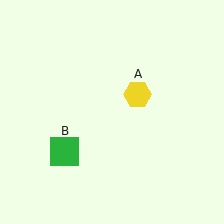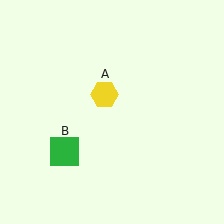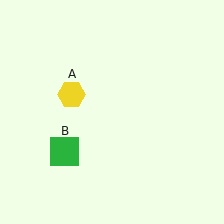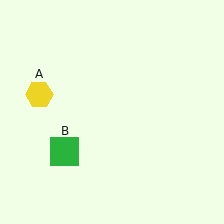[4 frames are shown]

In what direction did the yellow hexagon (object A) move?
The yellow hexagon (object A) moved left.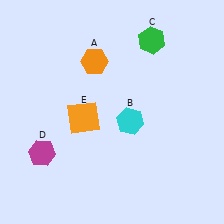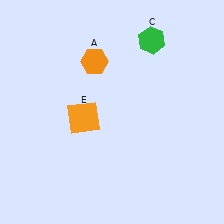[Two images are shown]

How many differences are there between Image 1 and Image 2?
There are 2 differences between the two images.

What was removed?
The magenta hexagon (D), the cyan hexagon (B) were removed in Image 2.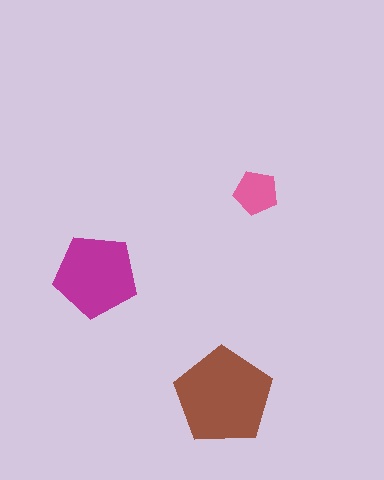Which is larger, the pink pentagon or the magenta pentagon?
The magenta one.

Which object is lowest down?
The brown pentagon is bottommost.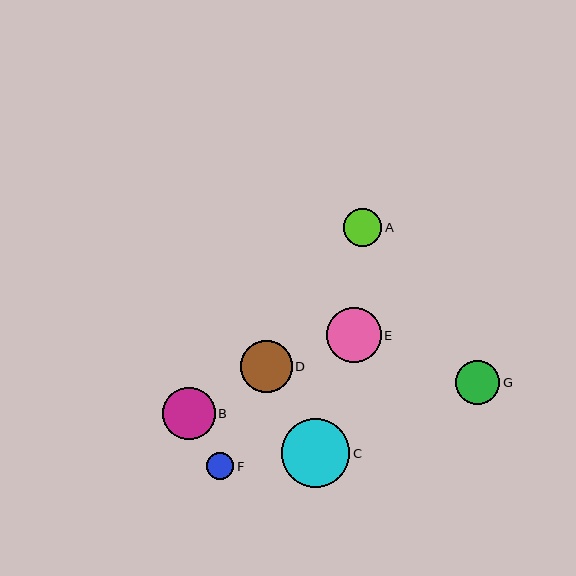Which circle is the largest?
Circle C is the largest with a size of approximately 68 pixels.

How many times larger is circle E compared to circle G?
Circle E is approximately 1.2 times the size of circle G.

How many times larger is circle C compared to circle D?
Circle C is approximately 1.3 times the size of circle D.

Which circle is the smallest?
Circle F is the smallest with a size of approximately 27 pixels.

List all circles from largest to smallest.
From largest to smallest: C, E, B, D, G, A, F.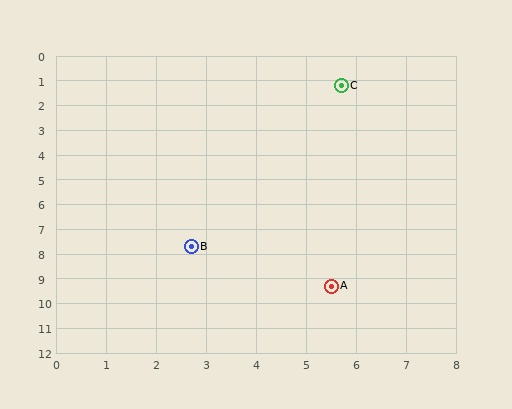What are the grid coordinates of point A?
Point A is at approximately (5.5, 9.3).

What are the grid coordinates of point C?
Point C is at approximately (5.7, 1.2).